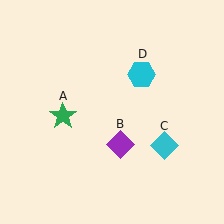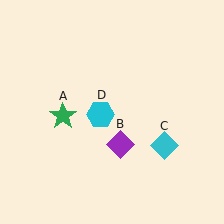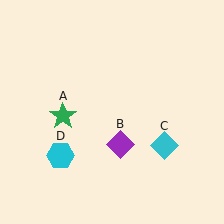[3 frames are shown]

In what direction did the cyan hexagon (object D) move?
The cyan hexagon (object D) moved down and to the left.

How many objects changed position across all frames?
1 object changed position: cyan hexagon (object D).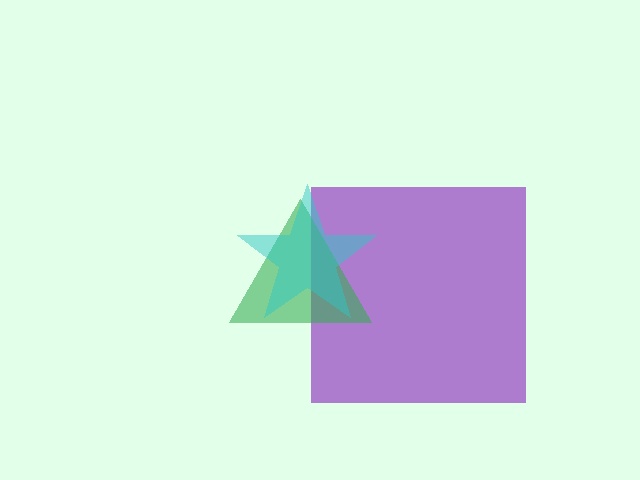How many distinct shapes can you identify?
There are 3 distinct shapes: a purple square, a green triangle, a cyan star.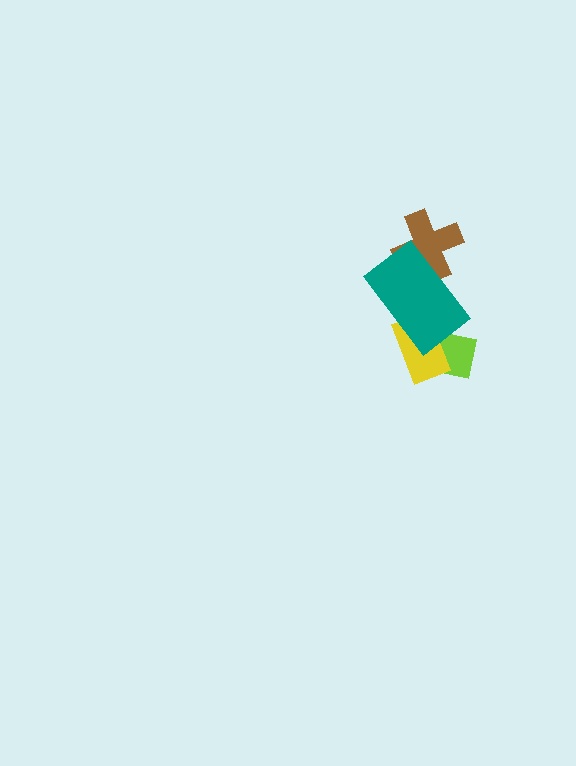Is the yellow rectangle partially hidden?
Yes, it is partially covered by another shape.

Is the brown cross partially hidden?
Yes, it is partially covered by another shape.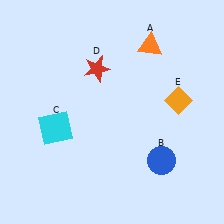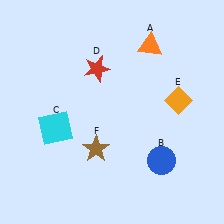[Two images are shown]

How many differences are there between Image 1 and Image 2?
There is 1 difference between the two images.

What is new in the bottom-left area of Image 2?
A brown star (F) was added in the bottom-left area of Image 2.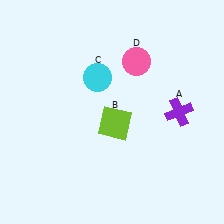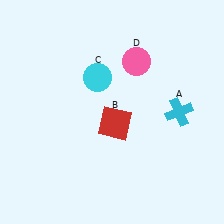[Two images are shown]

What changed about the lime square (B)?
In Image 1, B is lime. In Image 2, it changed to red.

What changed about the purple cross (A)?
In Image 1, A is purple. In Image 2, it changed to cyan.